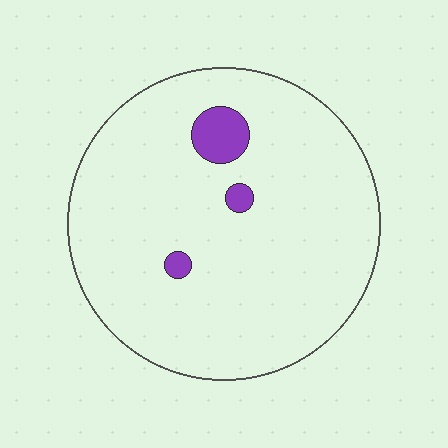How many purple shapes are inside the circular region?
3.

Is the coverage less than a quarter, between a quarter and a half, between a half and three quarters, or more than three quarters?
Less than a quarter.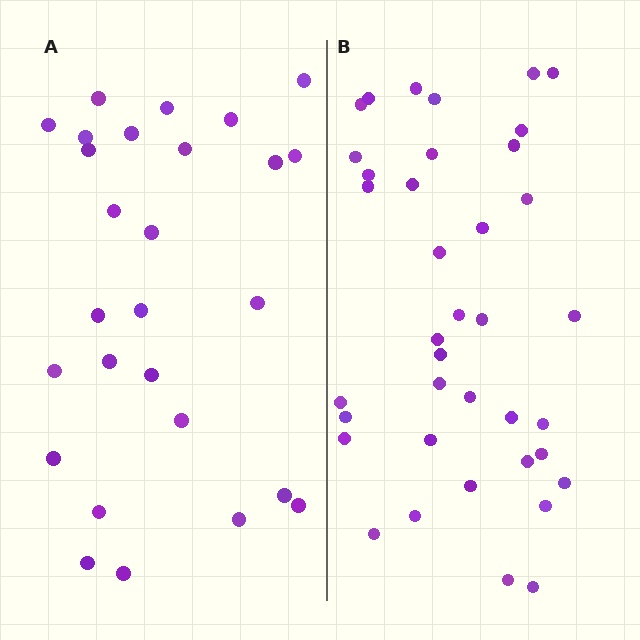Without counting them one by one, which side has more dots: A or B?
Region B (the right region) has more dots.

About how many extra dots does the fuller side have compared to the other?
Region B has roughly 12 or so more dots than region A.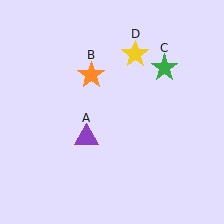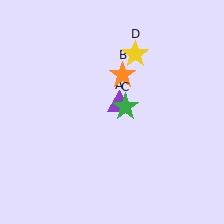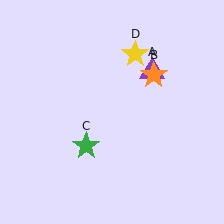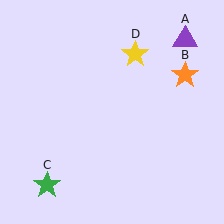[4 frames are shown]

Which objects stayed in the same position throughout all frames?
Yellow star (object D) remained stationary.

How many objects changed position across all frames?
3 objects changed position: purple triangle (object A), orange star (object B), green star (object C).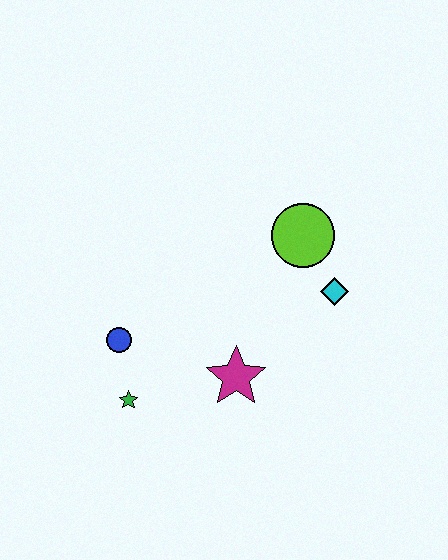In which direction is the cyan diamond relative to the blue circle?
The cyan diamond is to the right of the blue circle.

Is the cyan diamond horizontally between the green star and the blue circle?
No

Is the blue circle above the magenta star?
Yes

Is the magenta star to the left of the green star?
No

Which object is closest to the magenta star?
The green star is closest to the magenta star.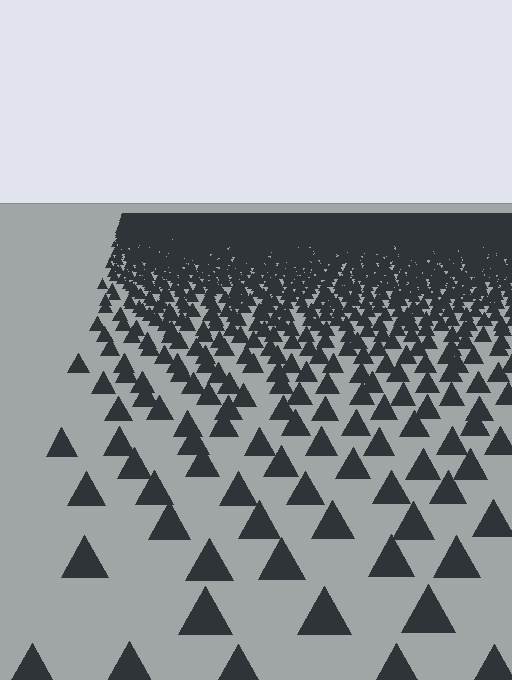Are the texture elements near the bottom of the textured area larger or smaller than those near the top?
Larger. Near the bottom, elements are closer to the viewer and appear at a bigger on-screen size.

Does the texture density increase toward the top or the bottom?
Density increases toward the top.